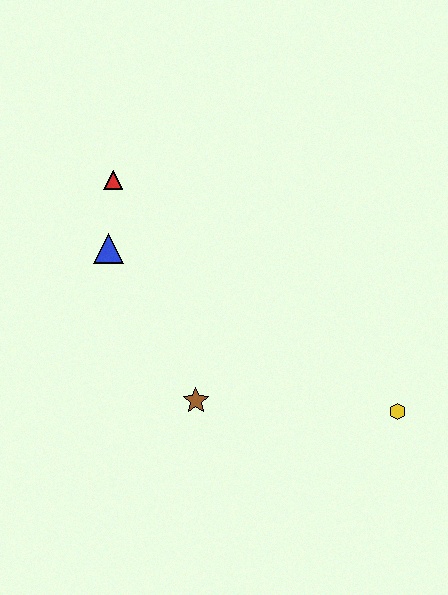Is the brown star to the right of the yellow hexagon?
No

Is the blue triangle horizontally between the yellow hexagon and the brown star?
No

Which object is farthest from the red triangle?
The yellow hexagon is farthest from the red triangle.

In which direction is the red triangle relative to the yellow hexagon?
The red triangle is to the left of the yellow hexagon.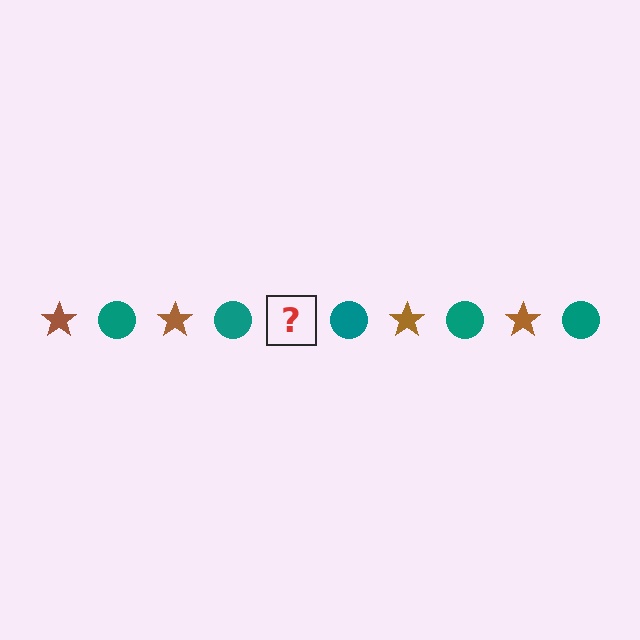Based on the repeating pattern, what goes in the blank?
The blank should be a brown star.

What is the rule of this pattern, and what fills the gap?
The rule is that the pattern alternates between brown star and teal circle. The gap should be filled with a brown star.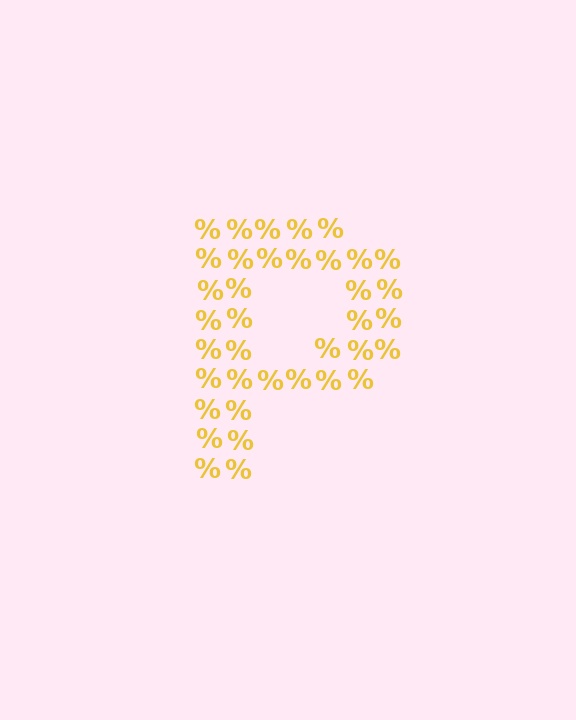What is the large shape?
The large shape is the letter P.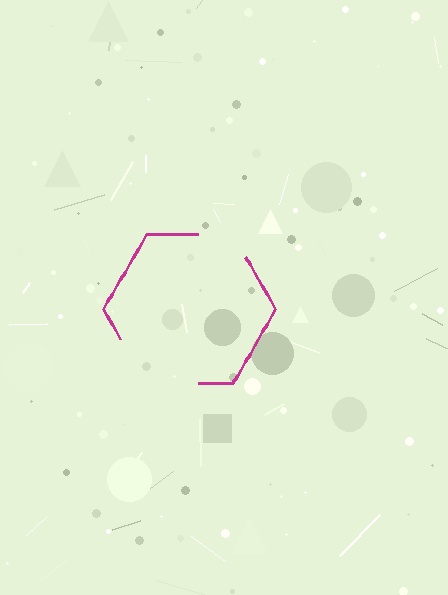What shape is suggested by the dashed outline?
The dashed outline suggests a hexagon.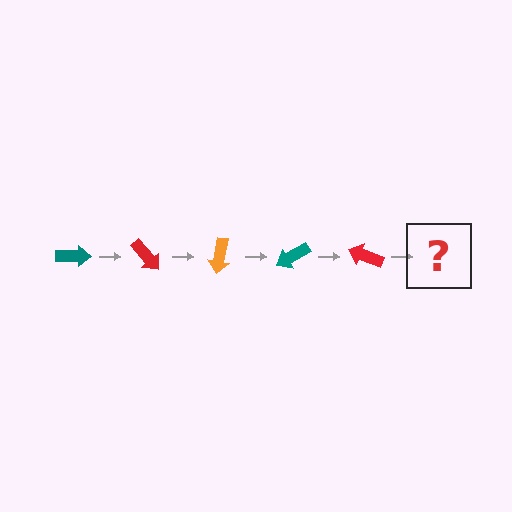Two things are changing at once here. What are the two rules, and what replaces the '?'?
The two rules are that it rotates 50 degrees each step and the color cycles through teal, red, and orange. The '?' should be an orange arrow, rotated 250 degrees from the start.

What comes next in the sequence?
The next element should be an orange arrow, rotated 250 degrees from the start.